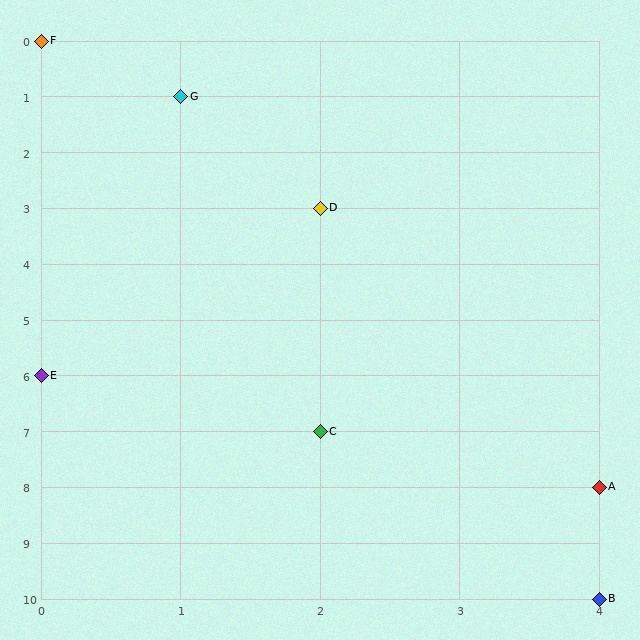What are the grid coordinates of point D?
Point D is at grid coordinates (2, 3).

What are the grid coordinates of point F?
Point F is at grid coordinates (0, 0).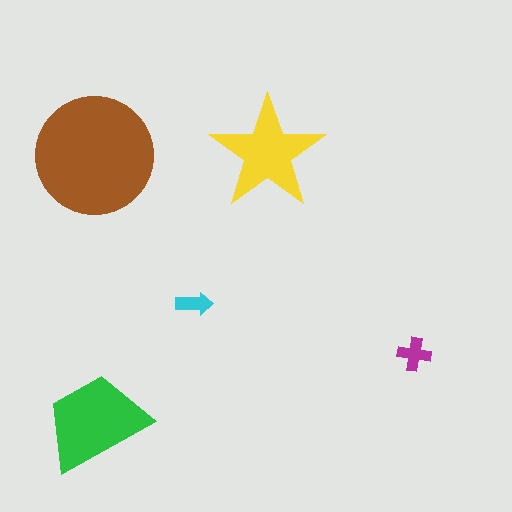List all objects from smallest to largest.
The cyan arrow, the magenta cross, the yellow star, the green trapezoid, the brown circle.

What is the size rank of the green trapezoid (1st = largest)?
2nd.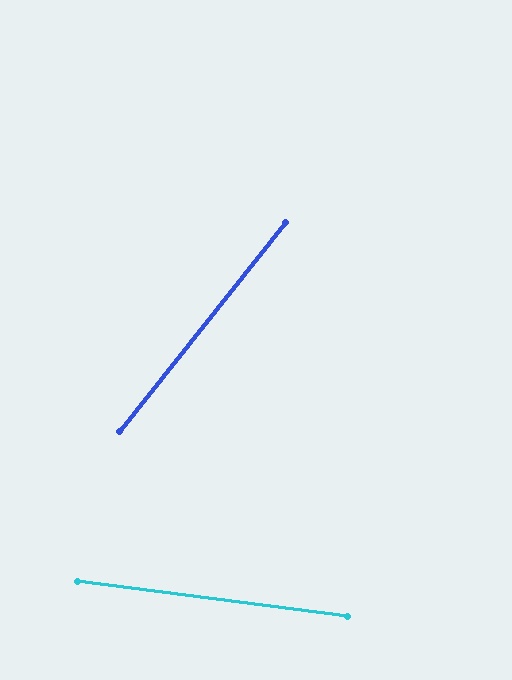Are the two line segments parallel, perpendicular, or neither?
Neither parallel nor perpendicular — they differ by about 59°.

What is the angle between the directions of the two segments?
Approximately 59 degrees.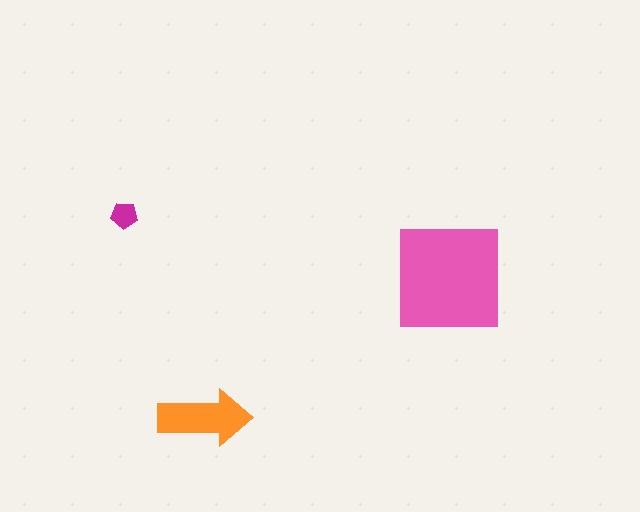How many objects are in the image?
There are 3 objects in the image.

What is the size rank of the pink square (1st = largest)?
1st.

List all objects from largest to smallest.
The pink square, the orange arrow, the magenta pentagon.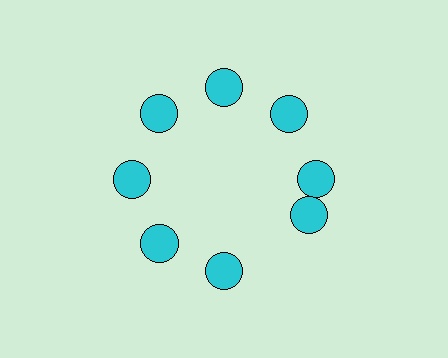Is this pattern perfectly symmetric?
No. The 8 cyan circles are arranged in a ring, but one element near the 4 o'clock position is rotated out of alignment along the ring, breaking the 8-fold rotational symmetry.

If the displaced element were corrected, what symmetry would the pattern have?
It would have 8-fold rotational symmetry — the pattern would map onto itself every 45 degrees.